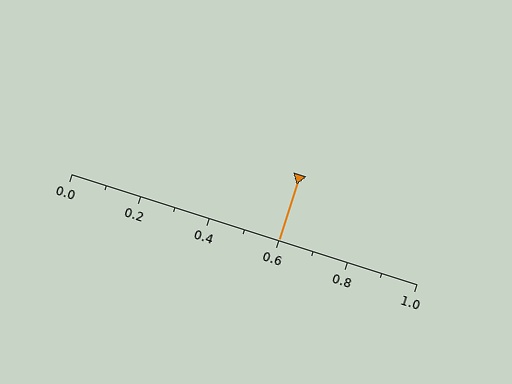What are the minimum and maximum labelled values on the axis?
The axis runs from 0.0 to 1.0.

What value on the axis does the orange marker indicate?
The marker indicates approximately 0.6.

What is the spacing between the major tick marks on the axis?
The major ticks are spaced 0.2 apart.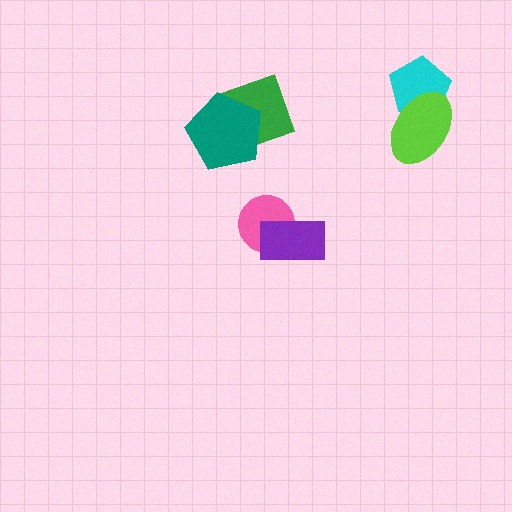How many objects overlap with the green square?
1 object overlaps with the green square.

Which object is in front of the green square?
The teal pentagon is in front of the green square.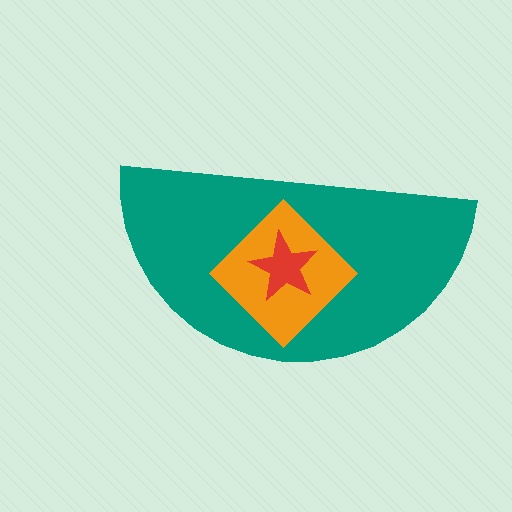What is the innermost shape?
The red star.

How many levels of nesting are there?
3.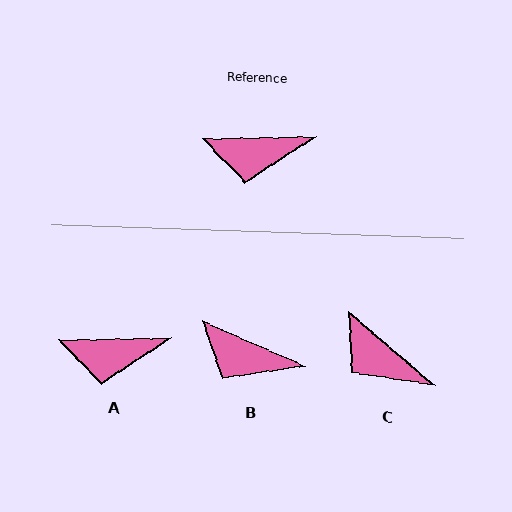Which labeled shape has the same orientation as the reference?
A.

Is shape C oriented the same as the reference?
No, it is off by about 42 degrees.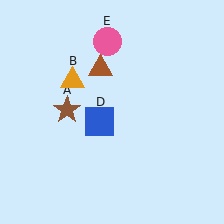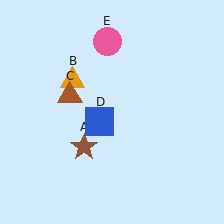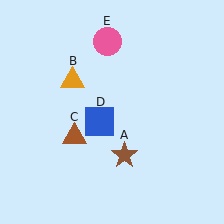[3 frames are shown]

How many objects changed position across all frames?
2 objects changed position: brown star (object A), brown triangle (object C).